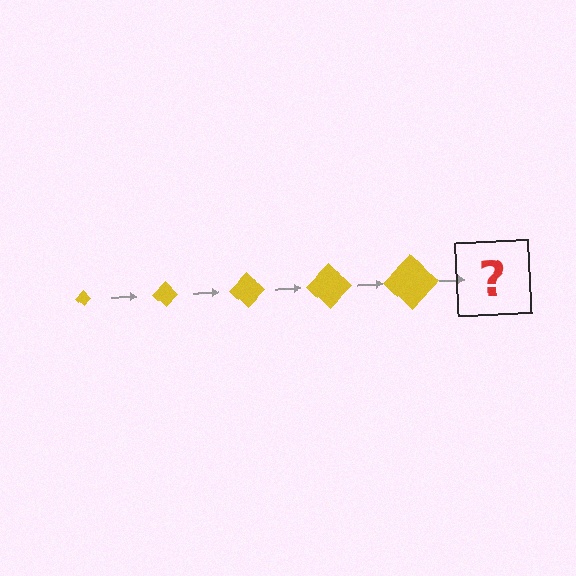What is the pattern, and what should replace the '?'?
The pattern is that the diamond gets progressively larger each step. The '?' should be a yellow diamond, larger than the previous one.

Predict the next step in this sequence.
The next step is a yellow diamond, larger than the previous one.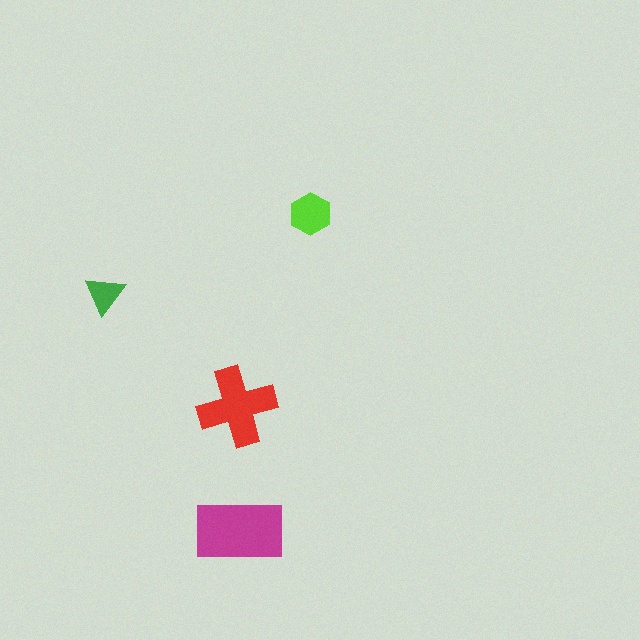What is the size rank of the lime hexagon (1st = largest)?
3rd.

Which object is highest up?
The lime hexagon is topmost.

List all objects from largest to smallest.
The magenta rectangle, the red cross, the lime hexagon, the green triangle.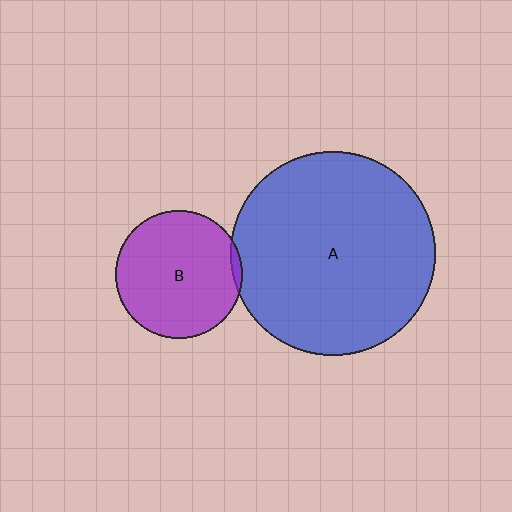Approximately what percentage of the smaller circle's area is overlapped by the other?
Approximately 5%.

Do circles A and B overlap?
Yes.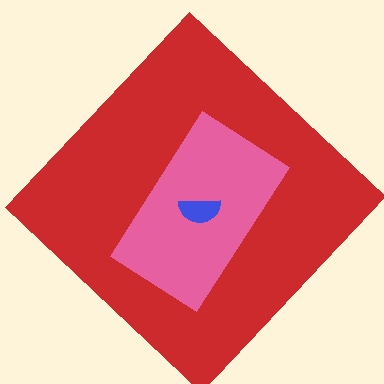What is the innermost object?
The blue semicircle.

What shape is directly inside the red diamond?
The pink rectangle.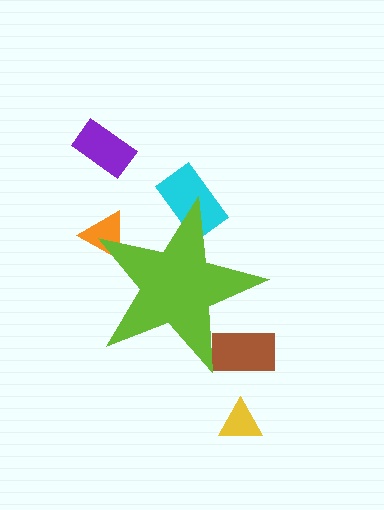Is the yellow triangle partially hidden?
No, the yellow triangle is fully visible.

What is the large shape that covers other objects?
A lime star.